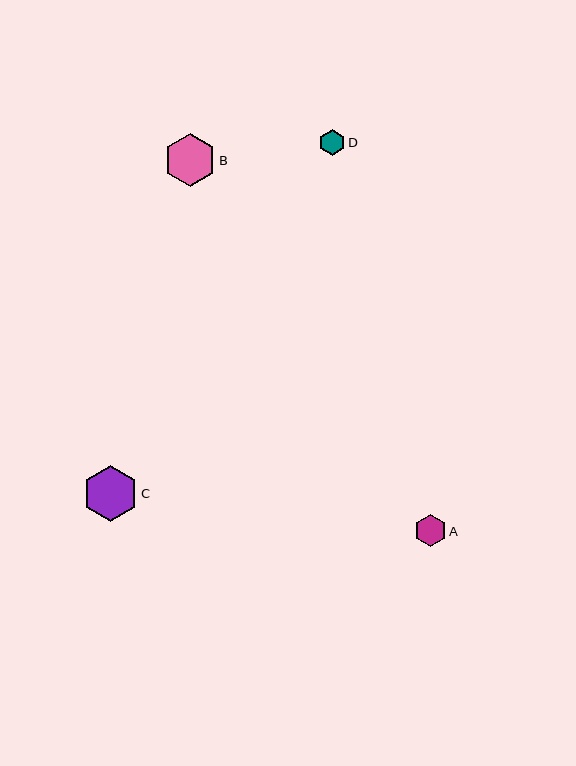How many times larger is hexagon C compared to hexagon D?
Hexagon C is approximately 2.2 times the size of hexagon D.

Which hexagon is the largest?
Hexagon C is the largest with a size of approximately 56 pixels.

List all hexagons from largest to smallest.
From largest to smallest: C, B, A, D.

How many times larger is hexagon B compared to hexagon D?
Hexagon B is approximately 2.0 times the size of hexagon D.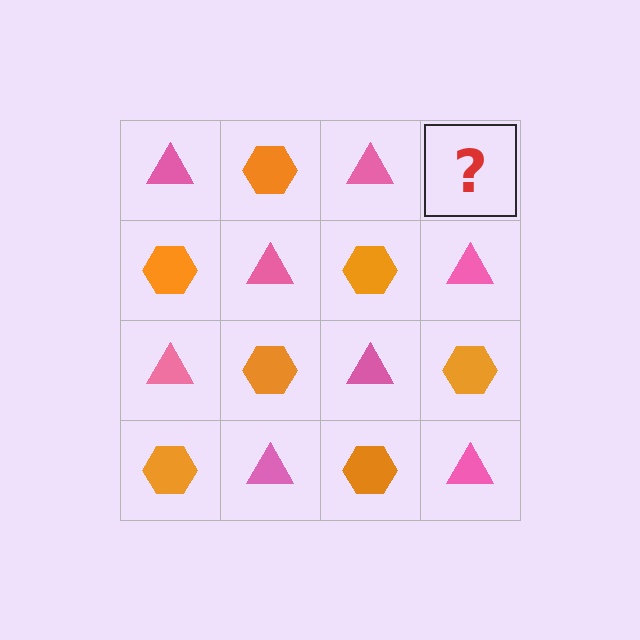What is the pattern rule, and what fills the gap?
The rule is that it alternates pink triangle and orange hexagon in a checkerboard pattern. The gap should be filled with an orange hexagon.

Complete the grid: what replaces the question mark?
The question mark should be replaced with an orange hexagon.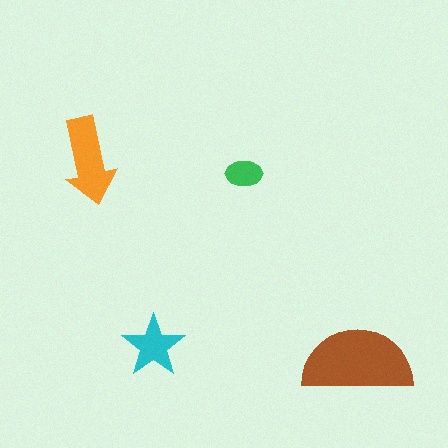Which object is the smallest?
The green ellipse.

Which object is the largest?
The brown semicircle.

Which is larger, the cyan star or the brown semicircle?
The brown semicircle.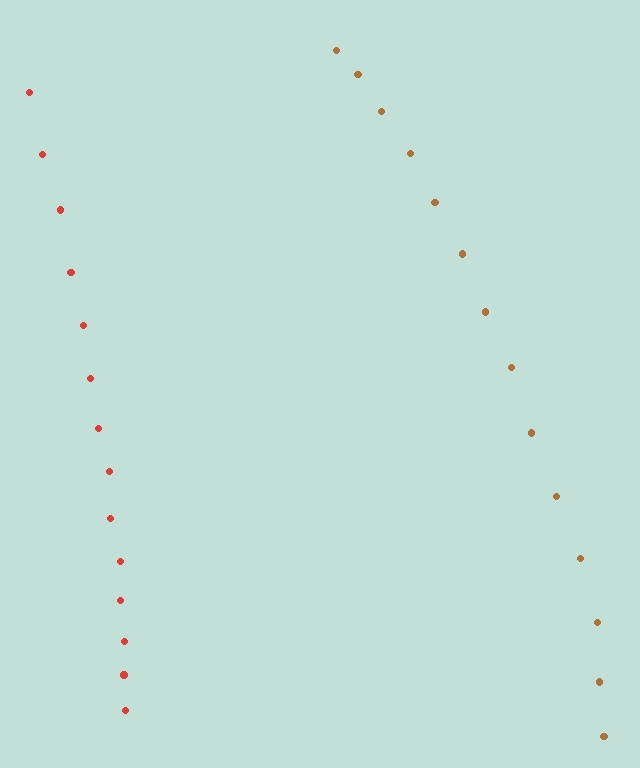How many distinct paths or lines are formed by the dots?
There are 2 distinct paths.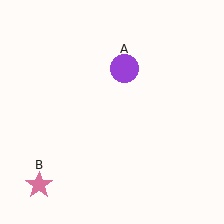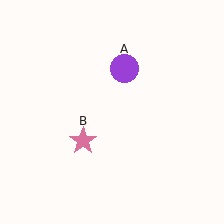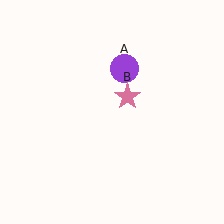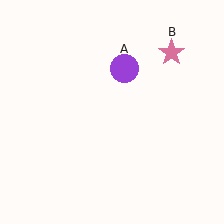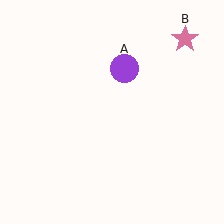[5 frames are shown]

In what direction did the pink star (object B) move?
The pink star (object B) moved up and to the right.